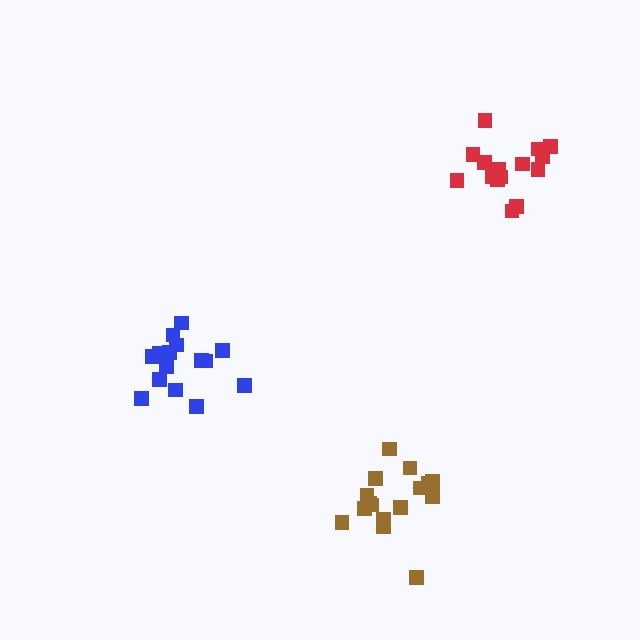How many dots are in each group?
Group 1: 15 dots, Group 2: 16 dots, Group 3: 16 dots (47 total).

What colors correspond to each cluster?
The clusters are colored: blue, brown, red.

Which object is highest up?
The red cluster is topmost.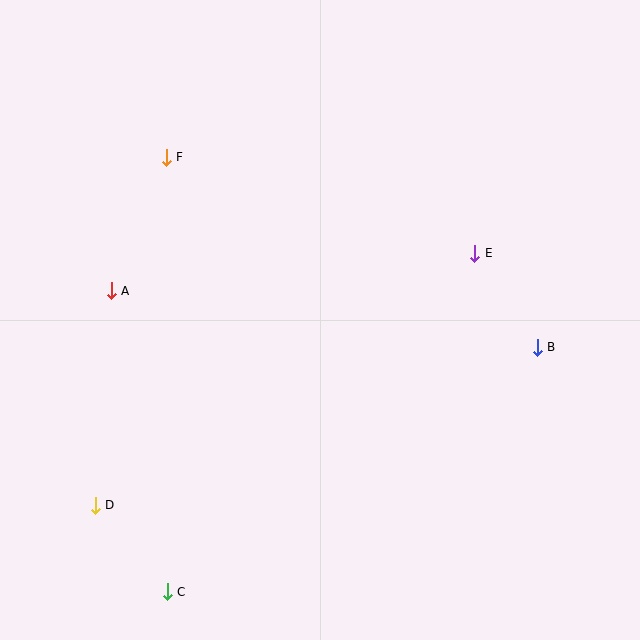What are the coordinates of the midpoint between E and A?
The midpoint between E and A is at (293, 272).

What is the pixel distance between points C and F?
The distance between C and F is 435 pixels.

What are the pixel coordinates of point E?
Point E is at (475, 253).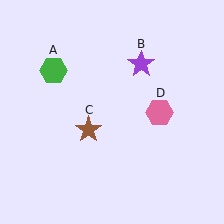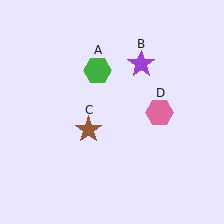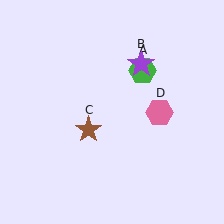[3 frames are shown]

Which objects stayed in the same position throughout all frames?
Purple star (object B) and brown star (object C) and pink hexagon (object D) remained stationary.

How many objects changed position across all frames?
1 object changed position: green hexagon (object A).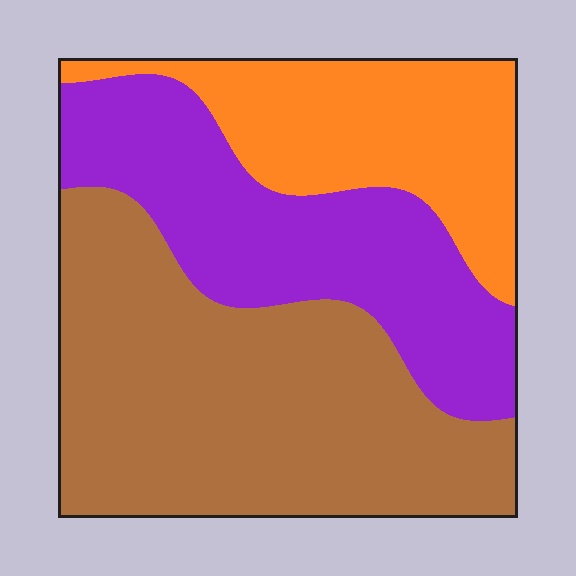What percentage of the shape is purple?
Purple covers roughly 30% of the shape.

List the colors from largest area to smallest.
From largest to smallest: brown, purple, orange.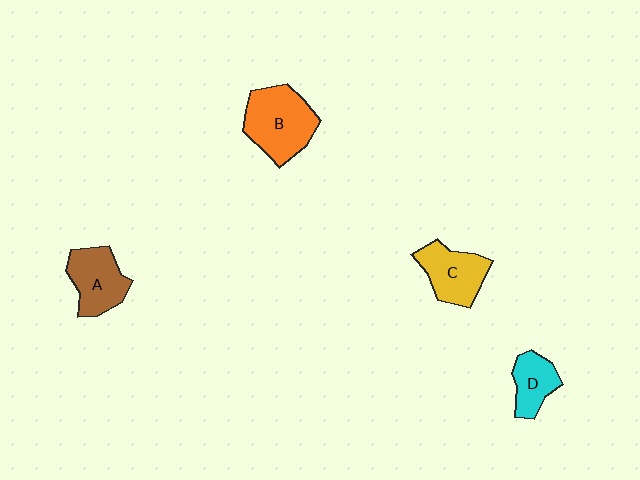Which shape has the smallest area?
Shape D (cyan).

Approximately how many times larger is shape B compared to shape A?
Approximately 1.3 times.